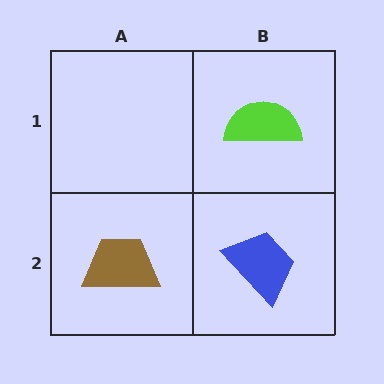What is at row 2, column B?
A blue trapezoid.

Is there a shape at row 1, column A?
No, that cell is empty.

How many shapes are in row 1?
1 shape.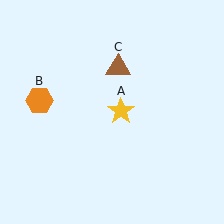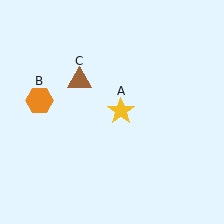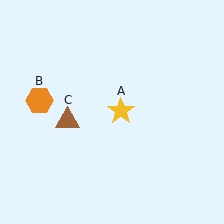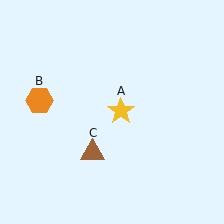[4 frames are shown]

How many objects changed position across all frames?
1 object changed position: brown triangle (object C).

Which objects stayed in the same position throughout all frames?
Yellow star (object A) and orange hexagon (object B) remained stationary.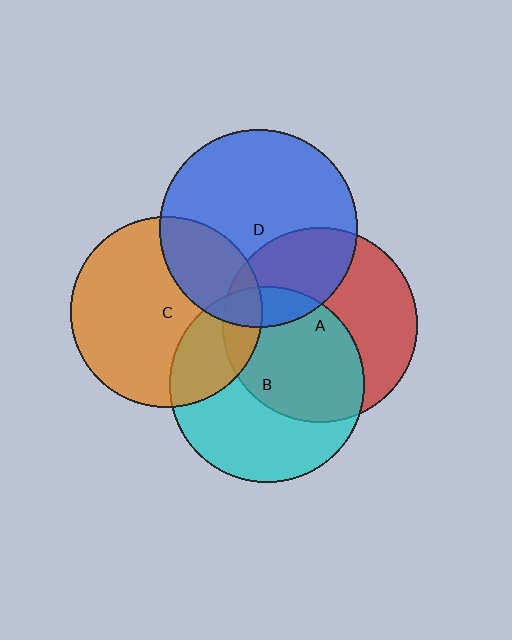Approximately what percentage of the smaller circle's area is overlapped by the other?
Approximately 30%.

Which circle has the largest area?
Circle D (blue).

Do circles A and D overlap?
Yes.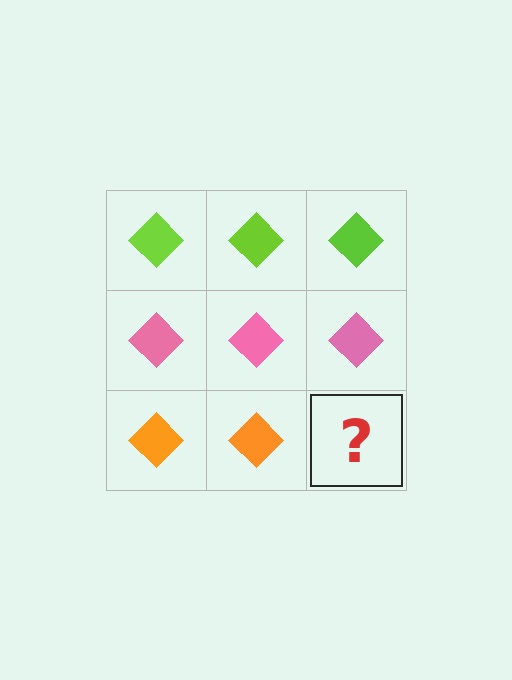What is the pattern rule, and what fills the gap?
The rule is that each row has a consistent color. The gap should be filled with an orange diamond.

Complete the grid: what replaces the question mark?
The question mark should be replaced with an orange diamond.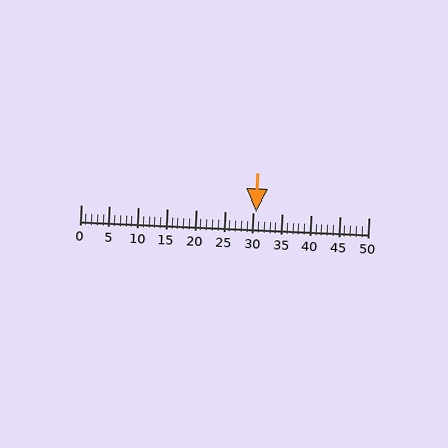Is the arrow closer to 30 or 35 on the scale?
The arrow is closer to 30.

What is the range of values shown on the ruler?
The ruler shows values from 0 to 50.